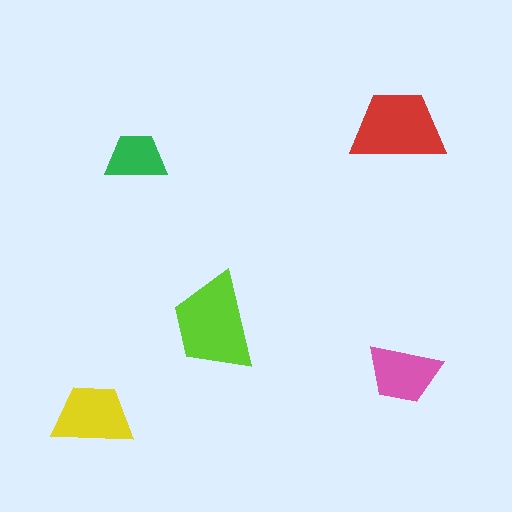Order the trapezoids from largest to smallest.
the lime one, the red one, the yellow one, the pink one, the green one.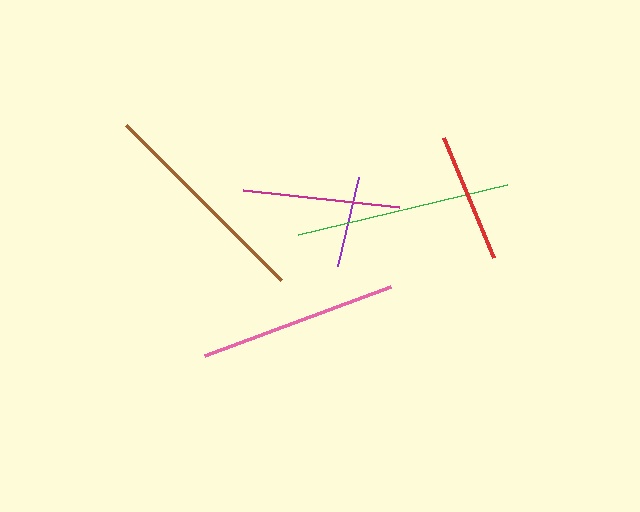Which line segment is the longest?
The brown line is the longest at approximately 219 pixels.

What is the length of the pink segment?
The pink segment is approximately 198 pixels long.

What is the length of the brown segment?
The brown segment is approximately 219 pixels long.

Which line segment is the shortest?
The purple line is the shortest at approximately 92 pixels.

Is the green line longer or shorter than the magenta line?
The green line is longer than the magenta line.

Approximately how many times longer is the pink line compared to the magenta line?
The pink line is approximately 1.3 times the length of the magenta line.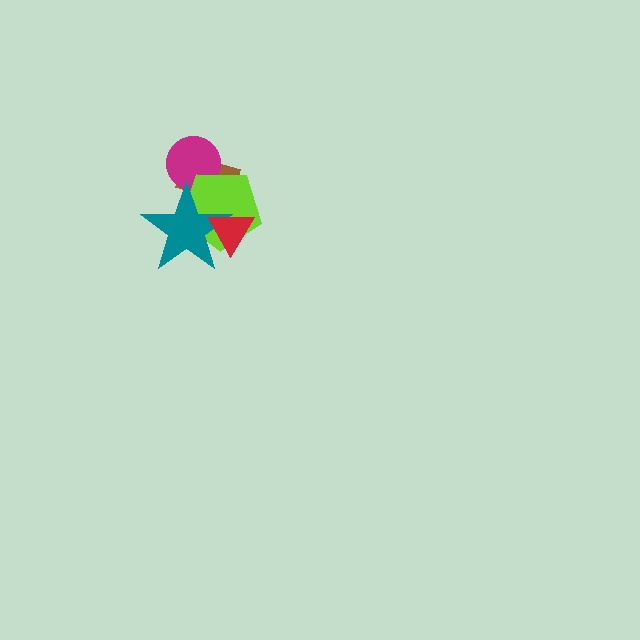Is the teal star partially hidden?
Yes, it is partially covered by another shape.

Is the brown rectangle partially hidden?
Yes, it is partially covered by another shape.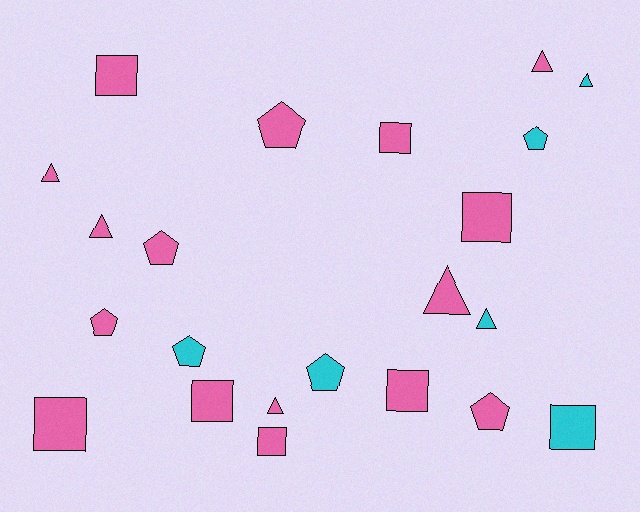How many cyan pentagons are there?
There are 3 cyan pentagons.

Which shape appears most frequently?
Square, with 8 objects.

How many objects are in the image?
There are 22 objects.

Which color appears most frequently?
Pink, with 16 objects.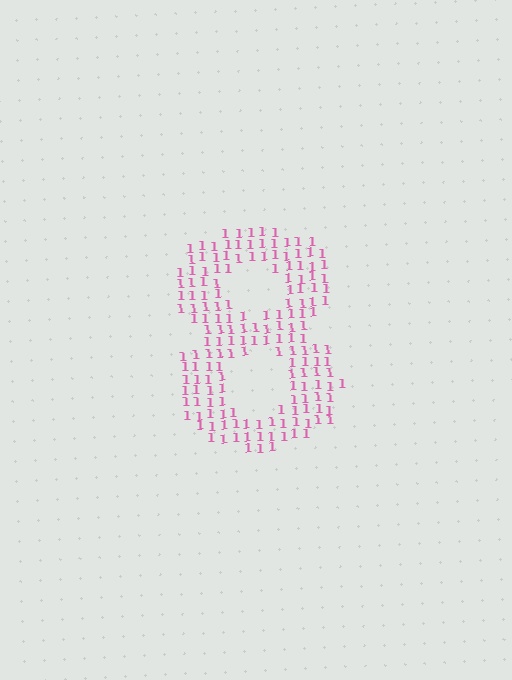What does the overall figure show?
The overall figure shows the digit 8.